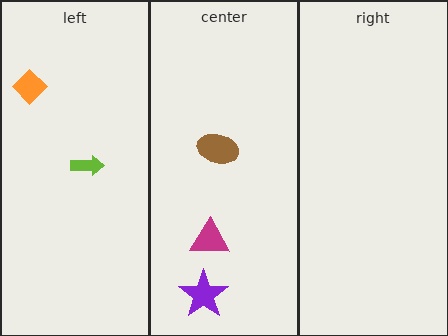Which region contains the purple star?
The center region.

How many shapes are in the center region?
3.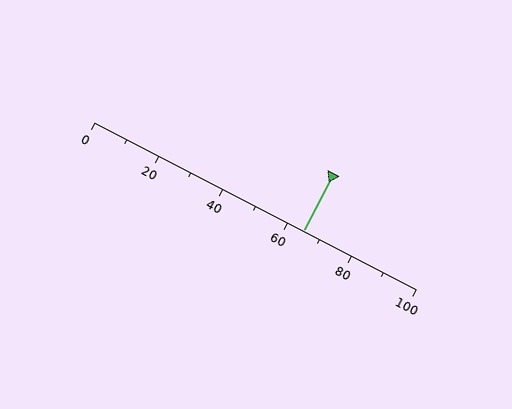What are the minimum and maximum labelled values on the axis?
The axis runs from 0 to 100.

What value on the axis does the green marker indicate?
The marker indicates approximately 65.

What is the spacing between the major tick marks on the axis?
The major ticks are spaced 20 apart.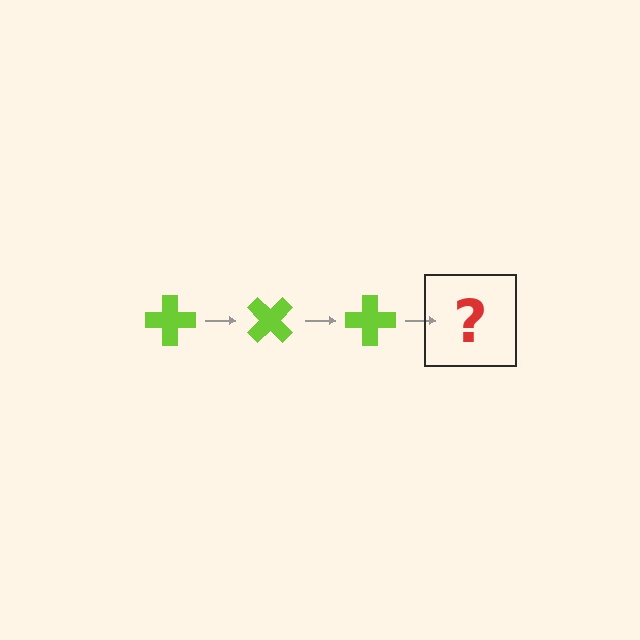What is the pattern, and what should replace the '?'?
The pattern is that the cross rotates 45 degrees each step. The '?' should be a lime cross rotated 135 degrees.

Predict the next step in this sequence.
The next step is a lime cross rotated 135 degrees.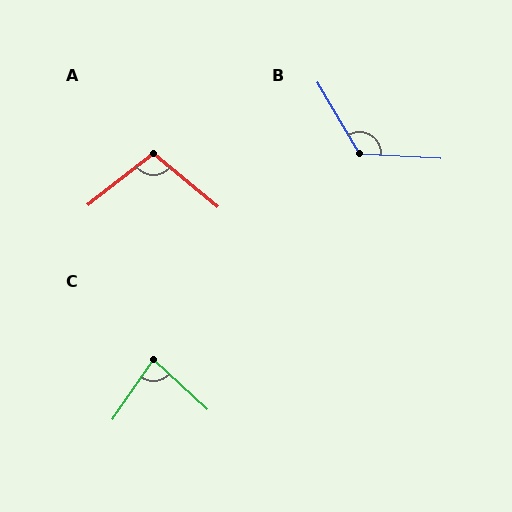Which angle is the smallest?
C, at approximately 81 degrees.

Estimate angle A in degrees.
Approximately 102 degrees.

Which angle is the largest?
B, at approximately 124 degrees.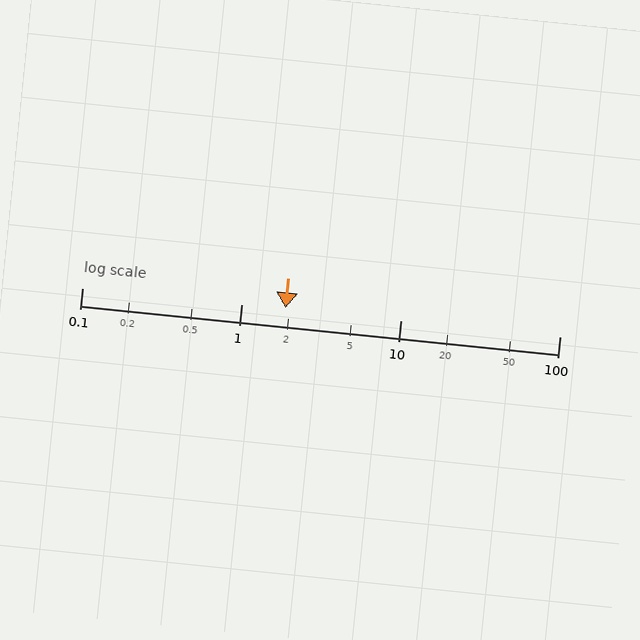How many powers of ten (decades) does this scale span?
The scale spans 3 decades, from 0.1 to 100.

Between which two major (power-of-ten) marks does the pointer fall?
The pointer is between 1 and 10.